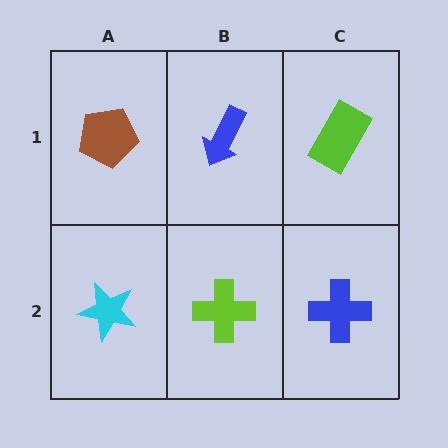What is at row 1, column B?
A blue arrow.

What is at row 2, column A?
A cyan star.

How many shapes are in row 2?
3 shapes.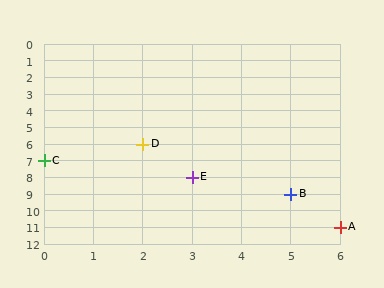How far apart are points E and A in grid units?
Points E and A are 3 columns and 3 rows apart (about 4.2 grid units diagonally).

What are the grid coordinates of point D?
Point D is at grid coordinates (2, 6).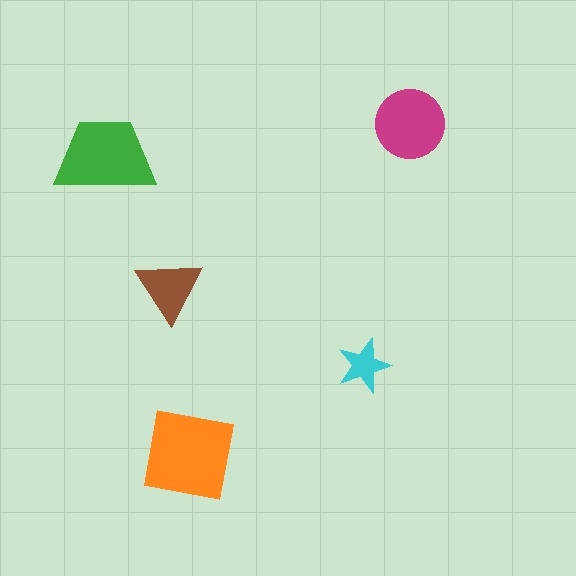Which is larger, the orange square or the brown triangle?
The orange square.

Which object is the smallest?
The cyan star.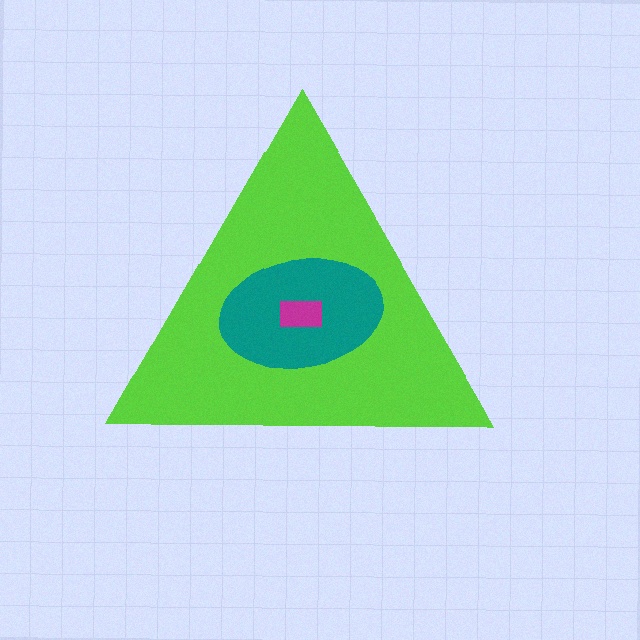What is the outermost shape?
The lime triangle.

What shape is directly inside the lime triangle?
The teal ellipse.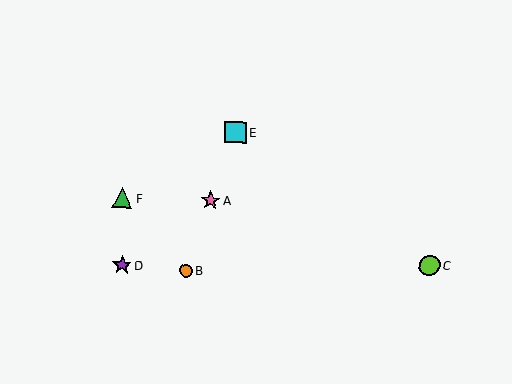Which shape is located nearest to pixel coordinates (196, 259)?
The orange circle (labeled B) at (186, 271) is nearest to that location.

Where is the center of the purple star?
The center of the purple star is at (122, 265).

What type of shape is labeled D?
Shape D is a purple star.